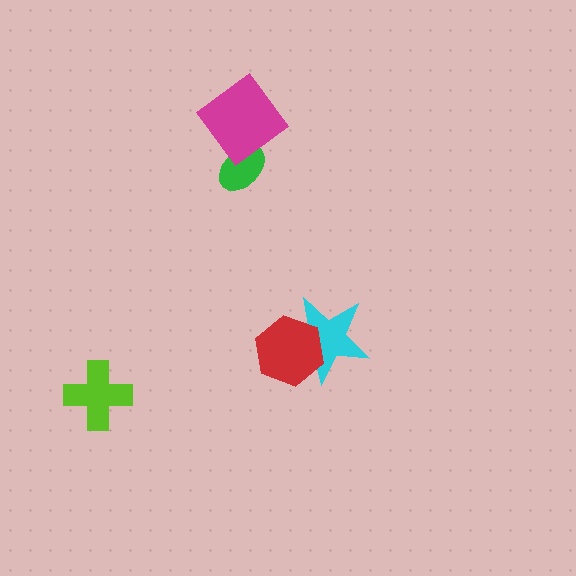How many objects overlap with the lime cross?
0 objects overlap with the lime cross.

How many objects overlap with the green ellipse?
1 object overlaps with the green ellipse.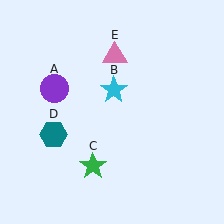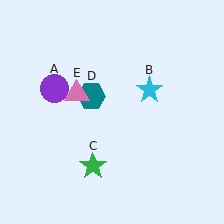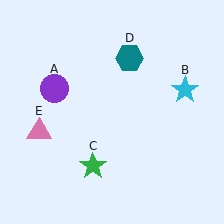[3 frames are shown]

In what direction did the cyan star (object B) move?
The cyan star (object B) moved right.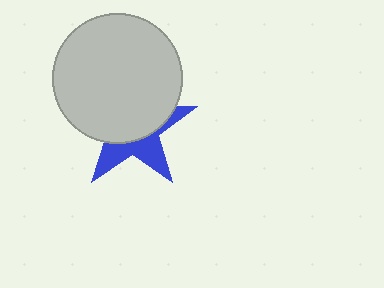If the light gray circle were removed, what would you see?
You would see the complete blue star.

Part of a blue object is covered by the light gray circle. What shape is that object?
It is a star.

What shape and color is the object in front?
The object in front is a light gray circle.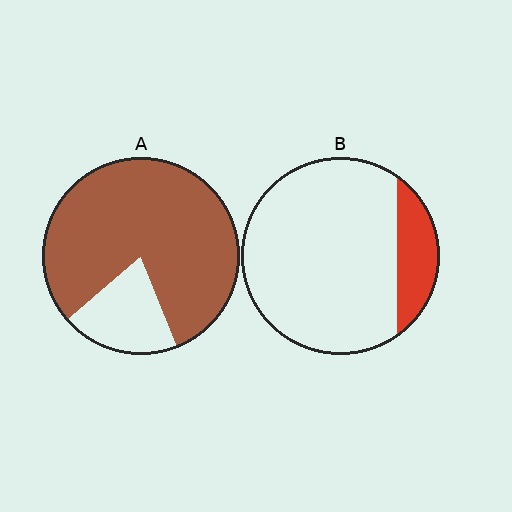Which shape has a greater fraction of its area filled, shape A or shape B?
Shape A.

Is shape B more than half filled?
No.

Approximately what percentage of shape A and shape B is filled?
A is approximately 80% and B is approximately 15%.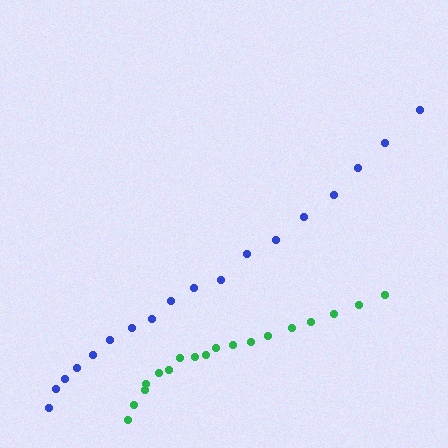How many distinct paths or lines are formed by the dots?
There are 2 distinct paths.